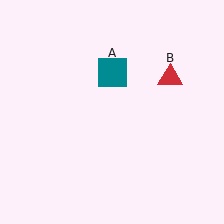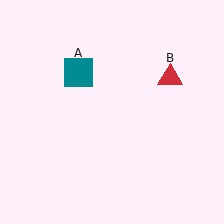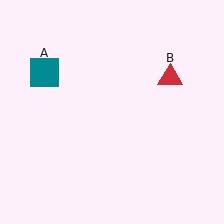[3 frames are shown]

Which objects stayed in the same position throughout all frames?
Red triangle (object B) remained stationary.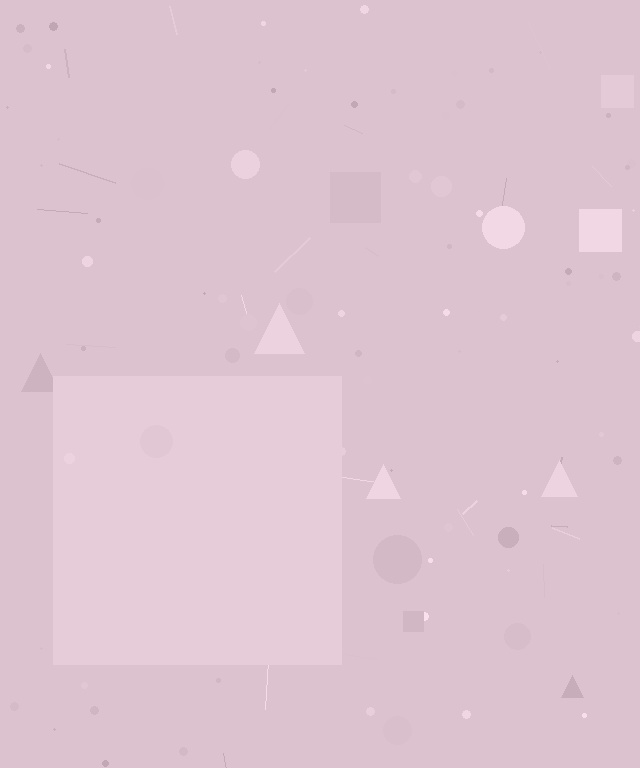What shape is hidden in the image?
A square is hidden in the image.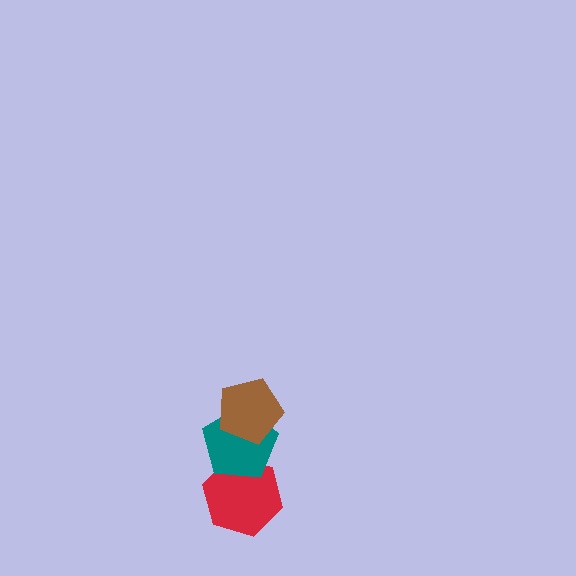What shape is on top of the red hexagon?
The teal pentagon is on top of the red hexagon.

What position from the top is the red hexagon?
The red hexagon is 3rd from the top.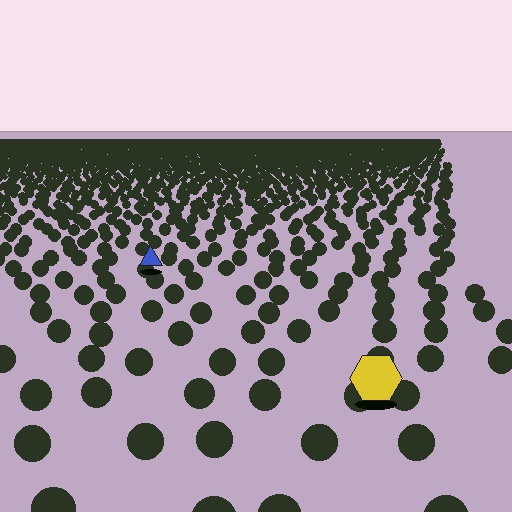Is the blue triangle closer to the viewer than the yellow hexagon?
No. The yellow hexagon is closer — you can tell from the texture gradient: the ground texture is coarser near it.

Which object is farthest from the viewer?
The blue triangle is farthest from the viewer. It appears smaller and the ground texture around it is denser.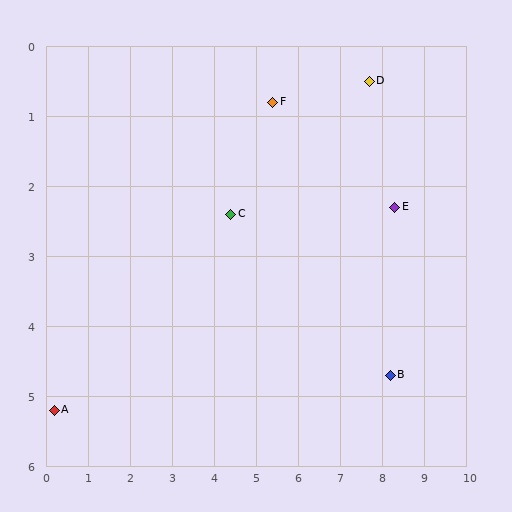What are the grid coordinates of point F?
Point F is at approximately (5.4, 0.8).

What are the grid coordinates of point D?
Point D is at approximately (7.7, 0.5).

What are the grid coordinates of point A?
Point A is at approximately (0.2, 5.2).